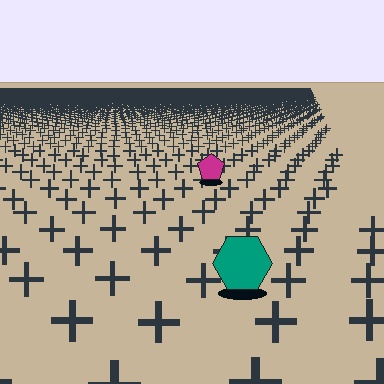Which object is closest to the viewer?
The teal hexagon is closest. The texture marks near it are larger and more spread out.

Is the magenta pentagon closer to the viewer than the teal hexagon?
No. The teal hexagon is closer — you can tell from the texture gradient: the ground texture is coarser near it.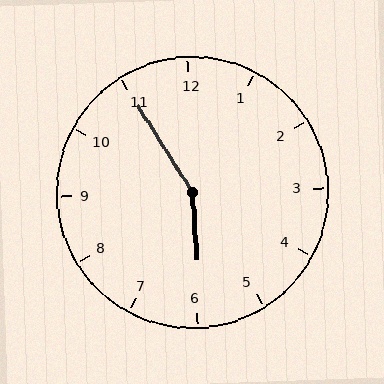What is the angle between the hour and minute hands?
Approximately 152 degrees.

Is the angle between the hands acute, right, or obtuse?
It is obtuse.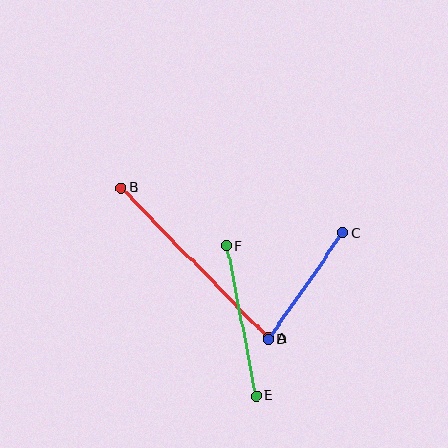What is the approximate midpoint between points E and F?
The midpoint is at approximately (241, 321) pixels.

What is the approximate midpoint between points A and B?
The midpoint is at approximately (195, 263) pixels.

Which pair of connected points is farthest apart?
Points A and B are farthest apart.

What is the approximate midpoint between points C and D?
The midpoint is at approximately (305, 286) pixels.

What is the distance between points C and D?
The distance is approximately 130 pixels.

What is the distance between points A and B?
The distance is approximately 210 pixels.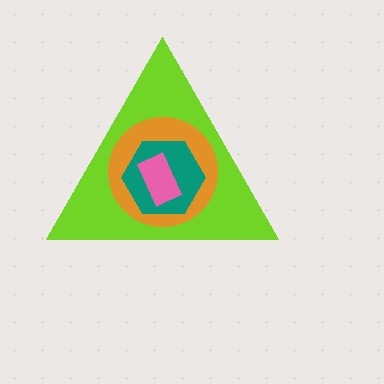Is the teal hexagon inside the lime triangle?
Yes.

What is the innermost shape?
The pink rectangle.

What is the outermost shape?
The lime triangle.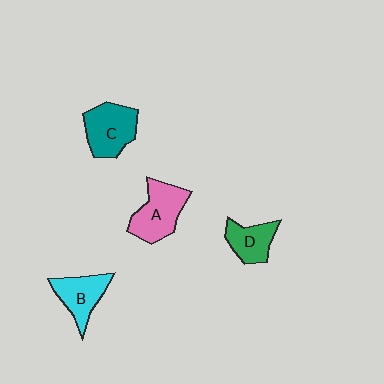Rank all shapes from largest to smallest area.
From largest to smallest: A (pink), C (teal), B (cyan), D (green).